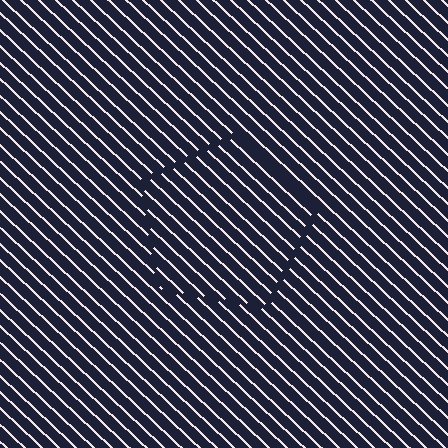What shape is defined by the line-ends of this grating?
An illusory pentagon. The interior of the shape contains the same grating, shifted by half a period — the contour is defined by the phase discontinuity where line-ends from the inner and outer gratings abut.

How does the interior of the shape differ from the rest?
The interior of the shape contains the same grating, shifted by half a period — the contour is defined by the phase discontinuity where line-ends from the inner and outer gratings abut.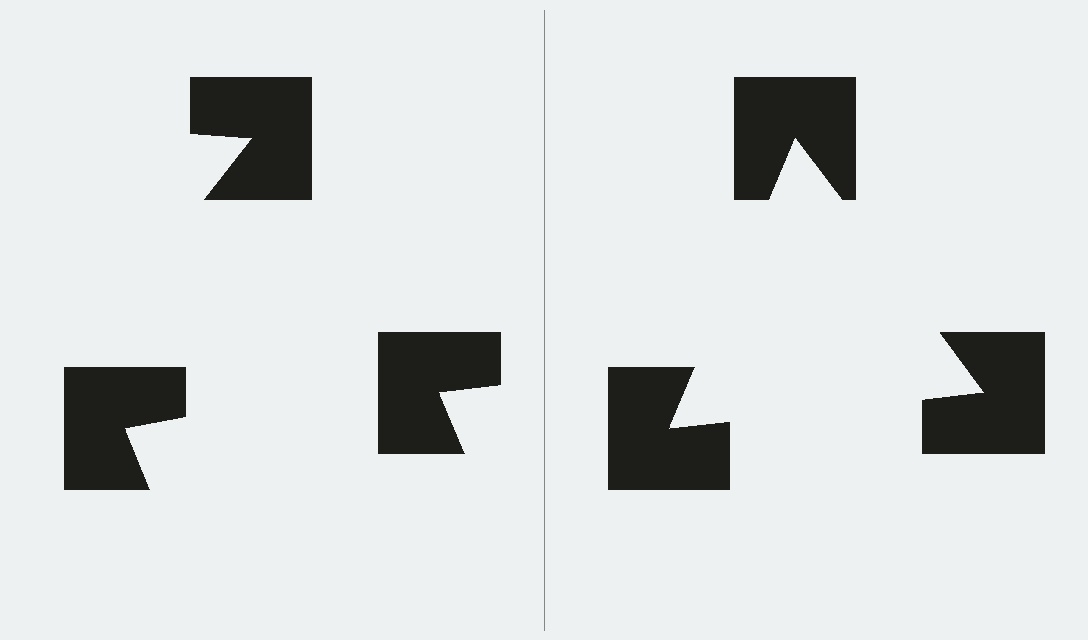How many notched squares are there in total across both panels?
6 — 3 on each side.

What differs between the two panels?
The notched squares are positioned identically on both sides; only the wedge orientations differ. On the right they align to a triangle; on the left they are misaligned.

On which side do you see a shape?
An illusory triangle appears on the right side. On the left side the wedge cuts are rotated, so no coherent shape forms.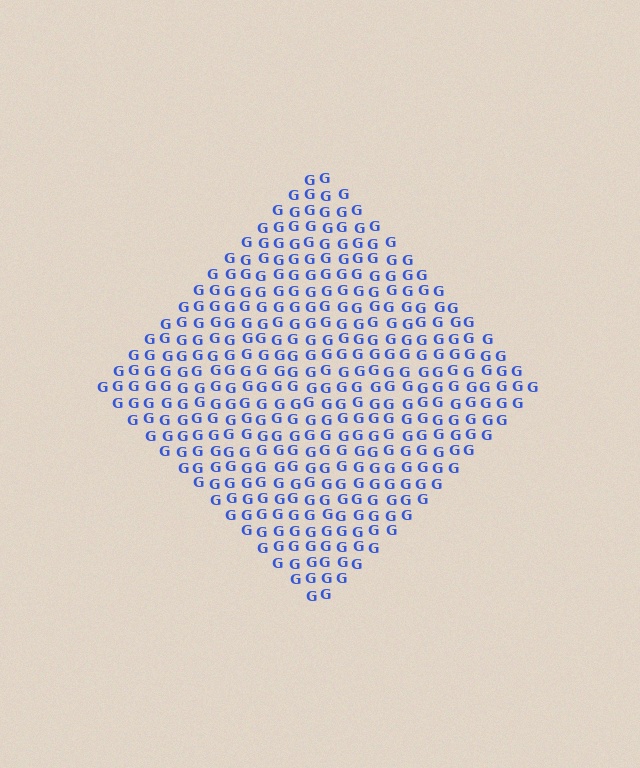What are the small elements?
The small elements are letter G's.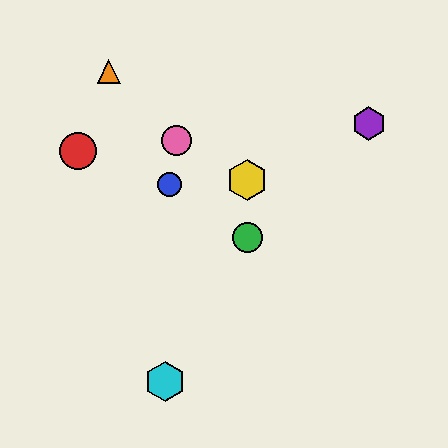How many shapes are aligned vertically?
2 shapes (the green circle, the yellow hexagon) are aligned vertically.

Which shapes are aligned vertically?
The green circle, the yellow hexagon are aligned vertically.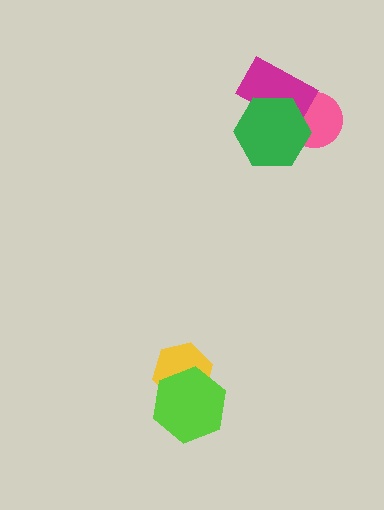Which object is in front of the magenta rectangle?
The green hexagon is in front of the magenta rectangle.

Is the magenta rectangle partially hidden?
Yes, it is partially covered by another shape.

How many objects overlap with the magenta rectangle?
2 objects overlap with the magenta rectangle.